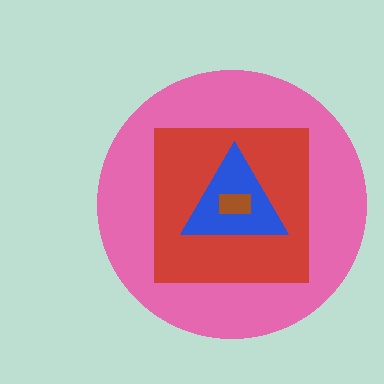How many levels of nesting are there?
4.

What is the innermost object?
The brown rectangle.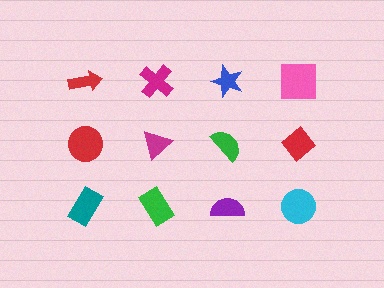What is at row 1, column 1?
A red arrow.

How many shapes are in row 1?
4 shapes.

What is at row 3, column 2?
A green rectangle.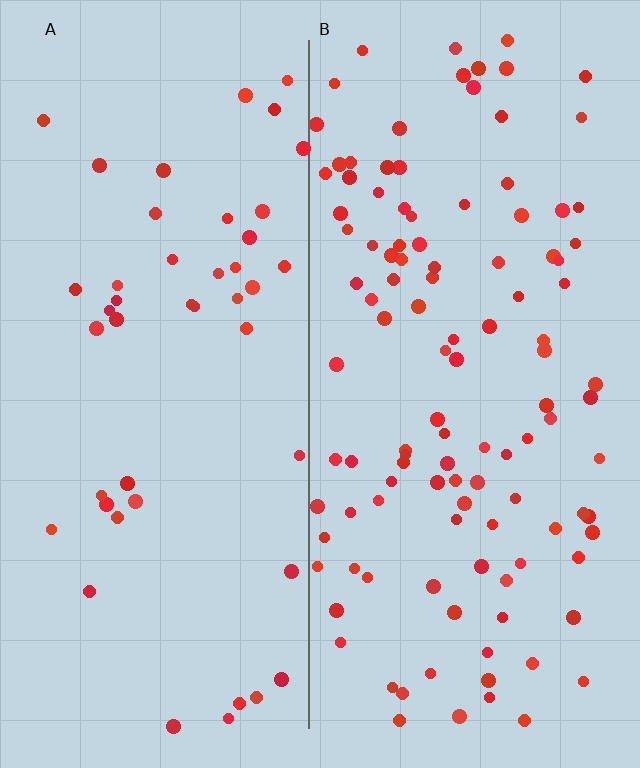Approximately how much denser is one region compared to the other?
Approximately 2.5× — region B over region A.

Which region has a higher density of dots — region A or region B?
B (the right).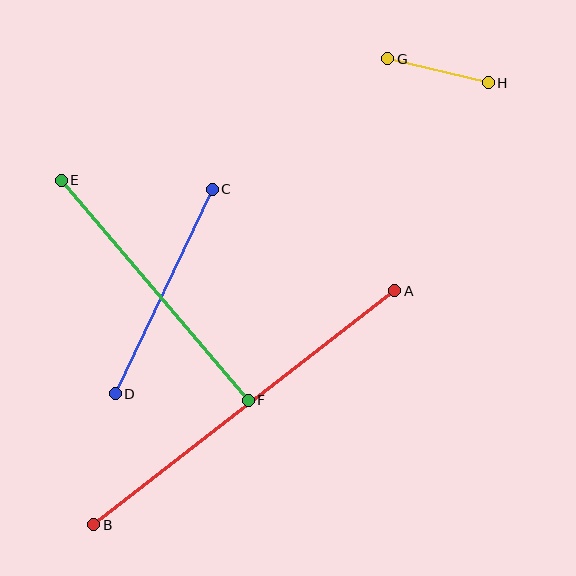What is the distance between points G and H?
The distance is approximately 103 pixels.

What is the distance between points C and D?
The distance is approximately 226 pixels.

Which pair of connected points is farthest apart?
Points A and B are farthest apart.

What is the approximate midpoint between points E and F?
The midpoint is at approximately (155, 290) pixels.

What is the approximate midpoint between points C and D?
The midpoint is at approximately (164, 292) pixels.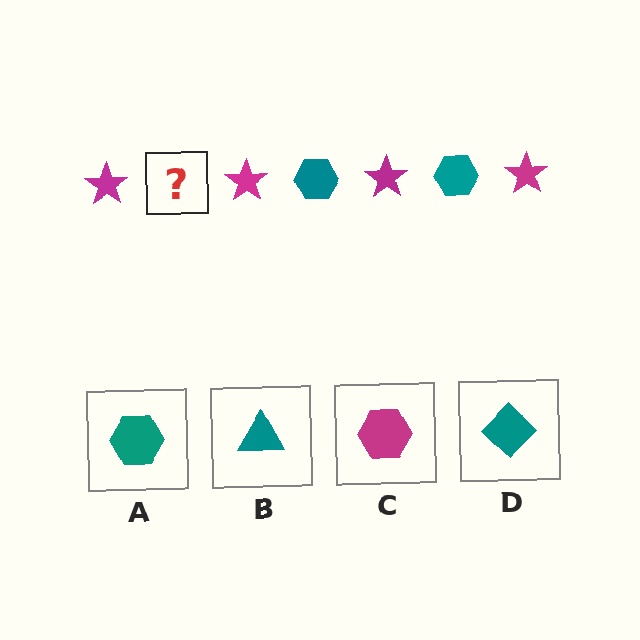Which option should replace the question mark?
Option A.